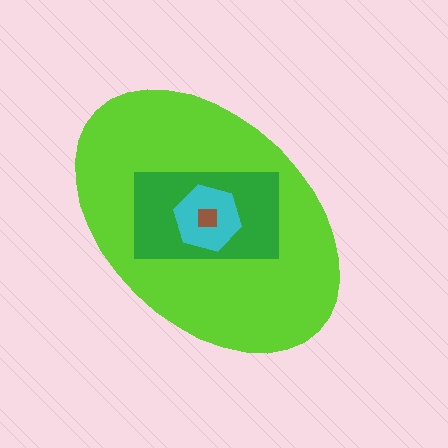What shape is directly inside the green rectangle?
The cyan hexagon.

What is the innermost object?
The brown square.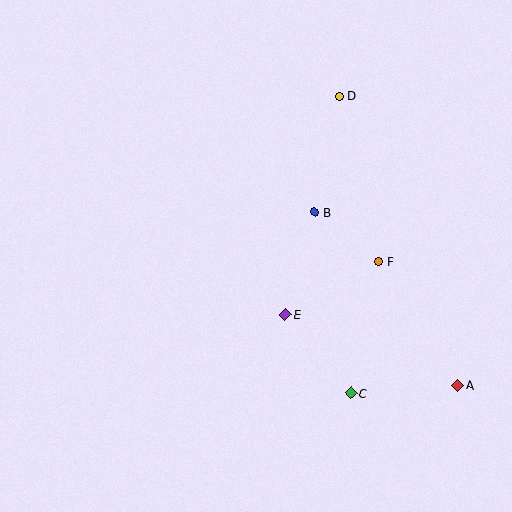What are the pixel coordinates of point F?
Point F is at (379, 262).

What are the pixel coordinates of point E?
Point E is at (285, 315).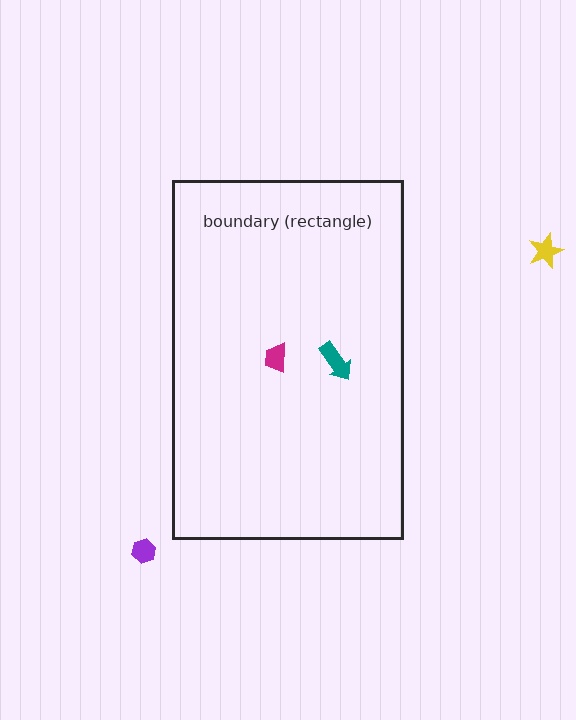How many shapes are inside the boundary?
2 inside, 2 outside.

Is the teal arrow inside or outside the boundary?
Inside.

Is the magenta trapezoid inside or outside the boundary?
Inside.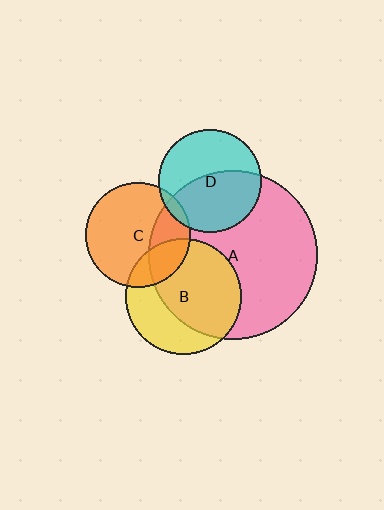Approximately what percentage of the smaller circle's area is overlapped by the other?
Approximately 5%.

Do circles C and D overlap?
Yes.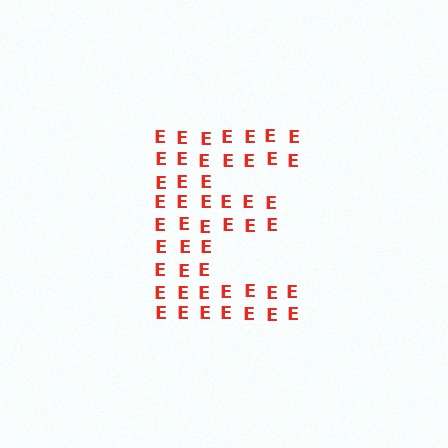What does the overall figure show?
The overall figure shows the letter E.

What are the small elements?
The small elements are letter E's.